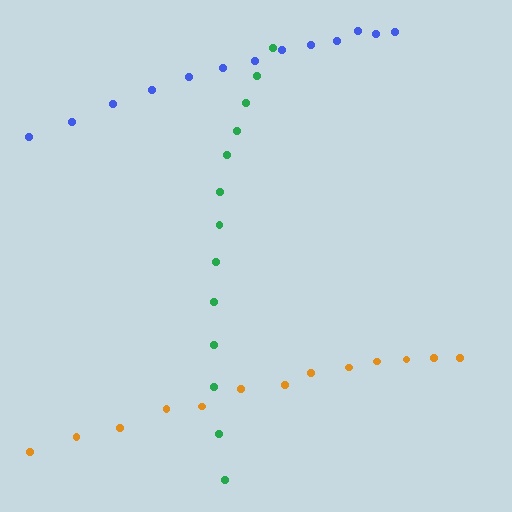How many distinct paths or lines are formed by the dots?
There are 3 distinct paths.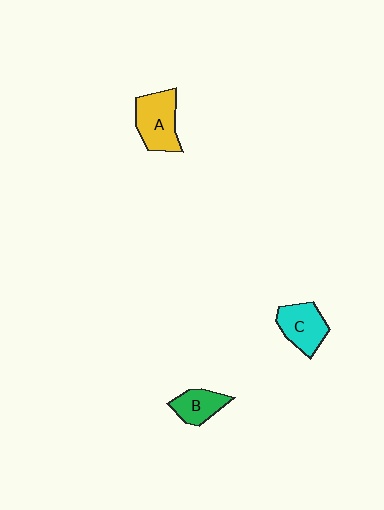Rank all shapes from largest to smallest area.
From largest to smallest: A (yellow), C (cyan), B (green).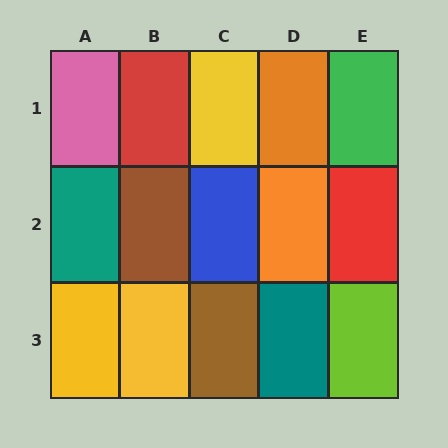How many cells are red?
2 cells are red.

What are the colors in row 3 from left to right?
Yellow, yellow, brown, teal, lime.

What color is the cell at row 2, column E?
Red.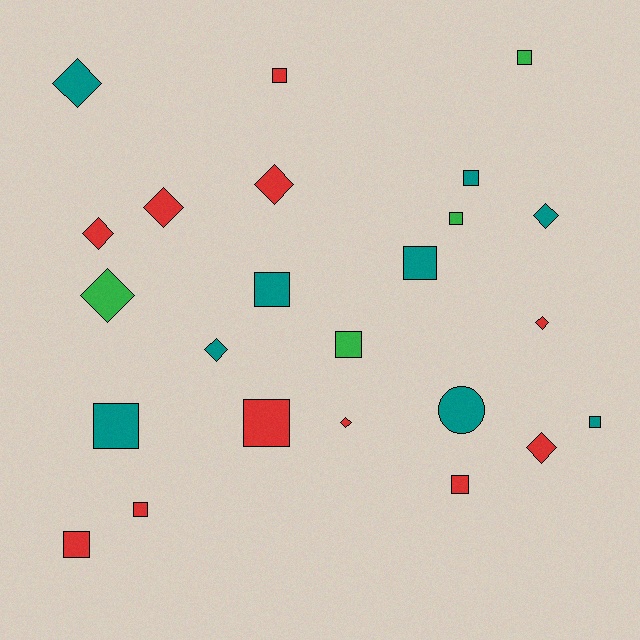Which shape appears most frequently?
Square, with 13 objects.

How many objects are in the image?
There are 24 objects.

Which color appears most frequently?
Red, with 11 objects.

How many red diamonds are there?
There are 6 red diamonds.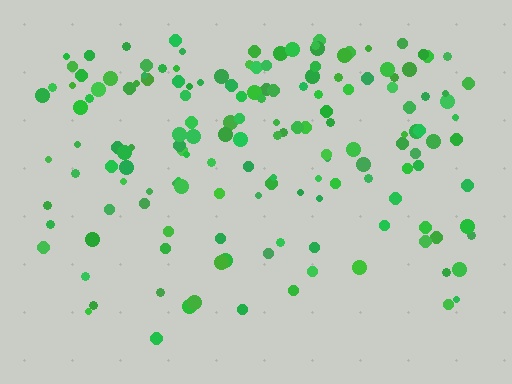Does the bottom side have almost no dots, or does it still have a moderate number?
Still a moderate number, just noticeably fewer than the top.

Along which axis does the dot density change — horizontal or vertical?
Vertical.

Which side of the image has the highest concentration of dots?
The top.